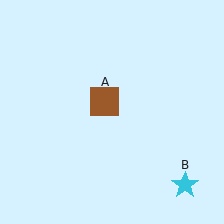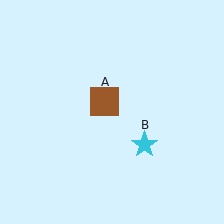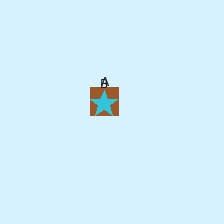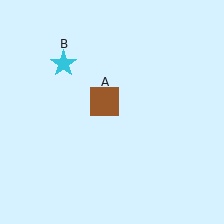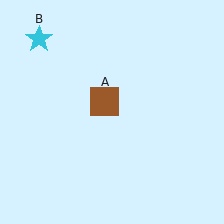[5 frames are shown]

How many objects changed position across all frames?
1 object changed position: cyan star (object B).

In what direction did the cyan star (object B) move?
The cyan star (object B) moved up and to the left.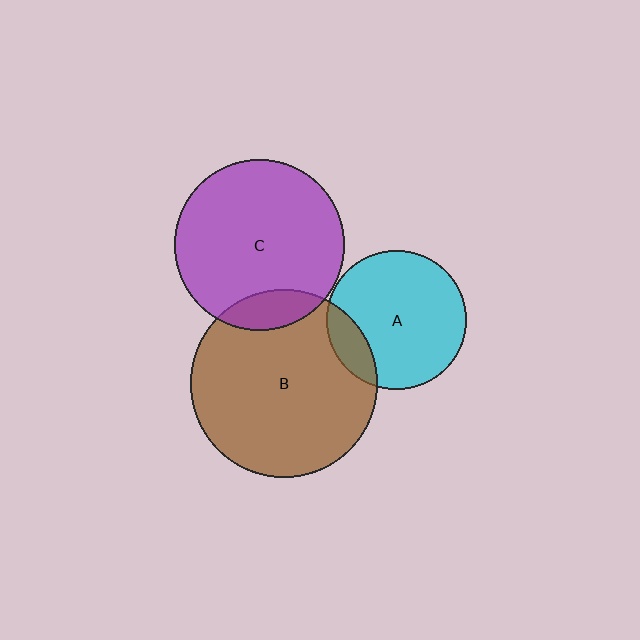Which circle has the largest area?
Circle B (brown).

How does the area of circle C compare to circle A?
Approximately 1.5 times.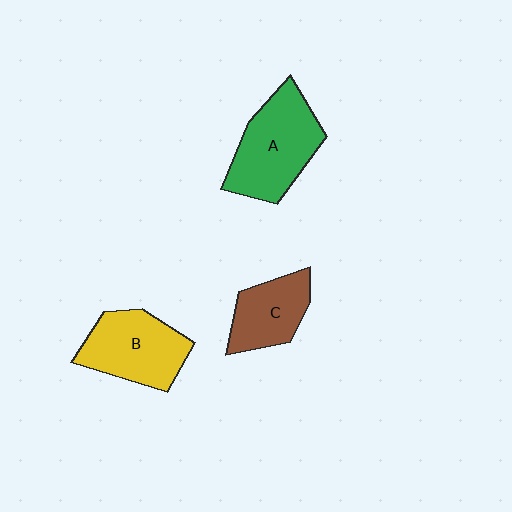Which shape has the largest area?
Shape A (green).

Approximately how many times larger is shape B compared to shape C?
Approximately 1.3 times.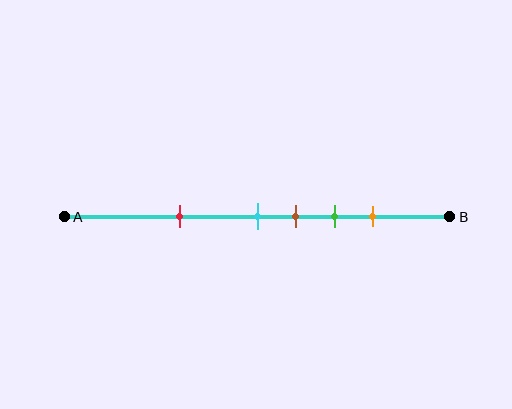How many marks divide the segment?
There are 5 marks dividing the segment.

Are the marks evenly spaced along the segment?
No, the marks are not evenly spaced.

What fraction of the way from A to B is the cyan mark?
The cyan mark is approximately 50% (0.5) of the way from A to B.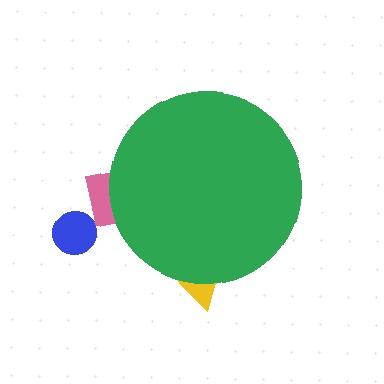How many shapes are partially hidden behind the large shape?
2 shapes are partially hidden.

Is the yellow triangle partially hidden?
Yes, the yellow triangle is partially hidden behind the green circle.